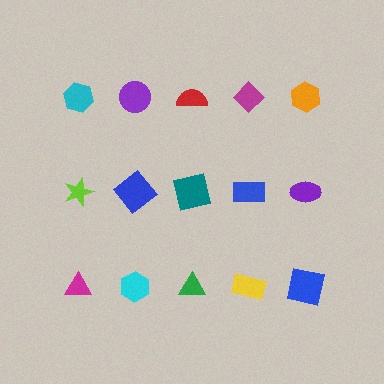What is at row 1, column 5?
An orange hexagon.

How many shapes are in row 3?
5 shapes.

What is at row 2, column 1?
A lime star.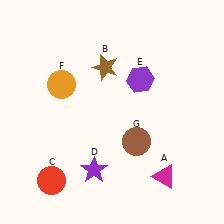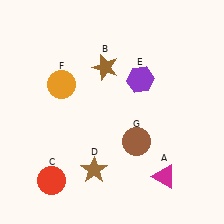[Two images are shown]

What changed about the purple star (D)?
In Image 1, D is purple. In Image 2, it changed to brown.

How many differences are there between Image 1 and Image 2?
There is 1 difference between the two images.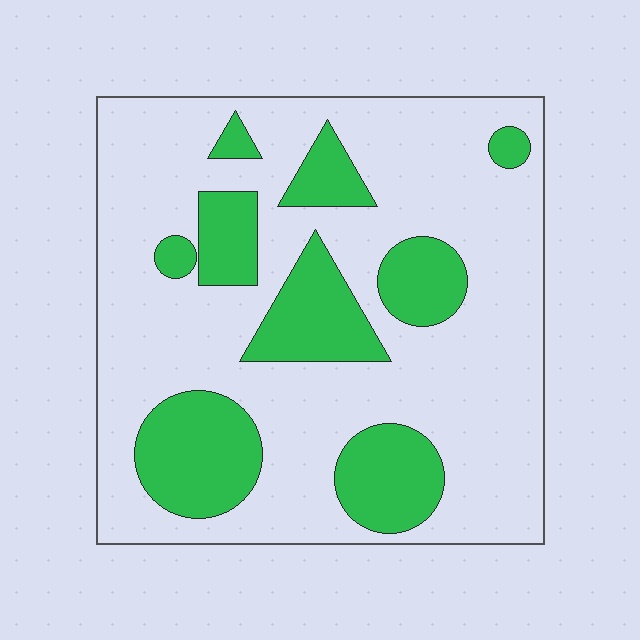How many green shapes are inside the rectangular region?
9.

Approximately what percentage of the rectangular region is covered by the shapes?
Approximately 25%.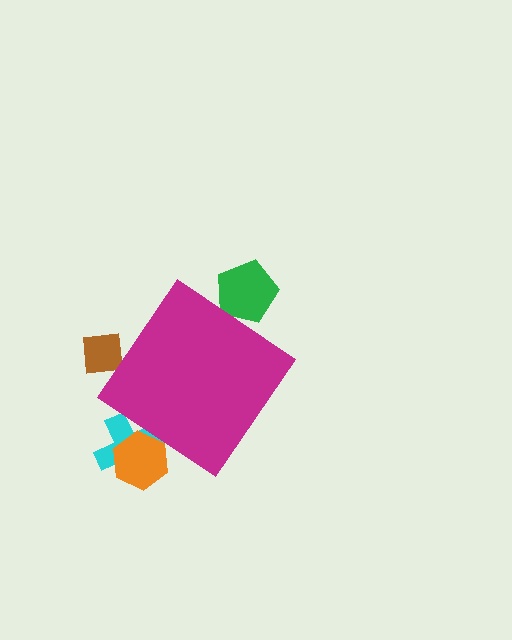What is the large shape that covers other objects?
A magenta diamond.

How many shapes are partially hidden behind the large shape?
4 shapes are partially hidden.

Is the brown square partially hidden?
Yes, the brown square is partially hidden behind the magenta diamond.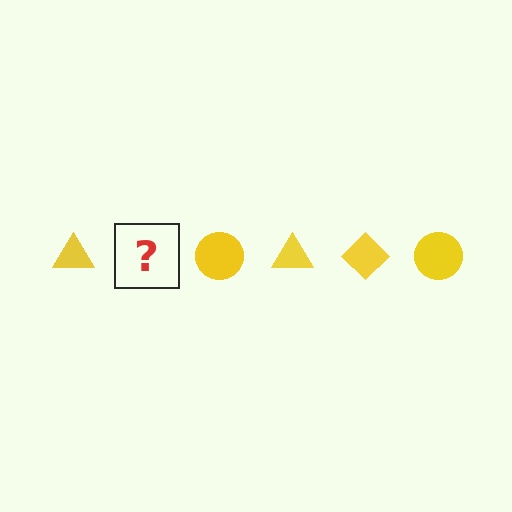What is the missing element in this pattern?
The missing element is a yellow diamond.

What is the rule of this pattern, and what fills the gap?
The rule is that the pattern cycles through triangle, diamond, circle shapes in yellow. The gap should be filled with a yellow diamond.